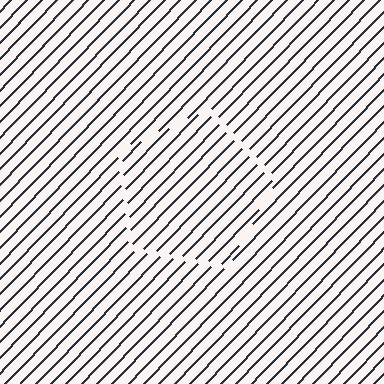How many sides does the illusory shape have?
5 sides — the line-ends trace a pentagon.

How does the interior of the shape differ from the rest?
The interior of the shape contains the same grating, shifted by half a period — the contour is defined by the phase discontinuity where line-ends from the inner and outer gratings abut.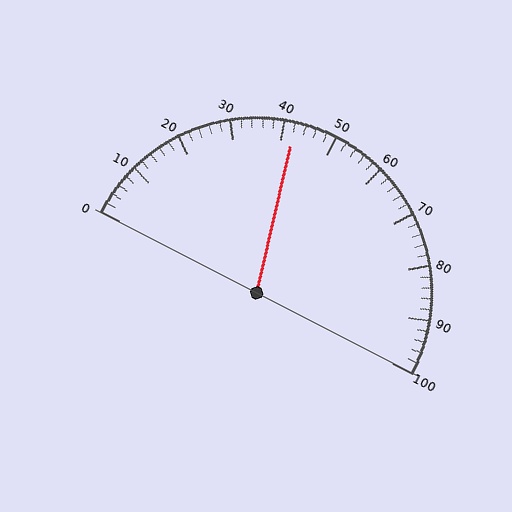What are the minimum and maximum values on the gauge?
The gauge ranges from 0 to 100.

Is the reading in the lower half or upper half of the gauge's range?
The reading is in the lower half of the range (0 to 100).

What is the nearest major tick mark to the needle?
The nearest major tick mark is 40.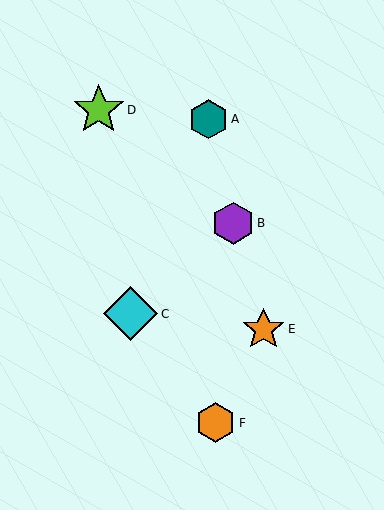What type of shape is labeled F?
Shape F is an orange hexagon.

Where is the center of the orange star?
The center of the orange star is at (263, 330).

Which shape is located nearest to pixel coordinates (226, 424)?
The orange hexagon (labeled F) at (216, 423) is nearest to that location.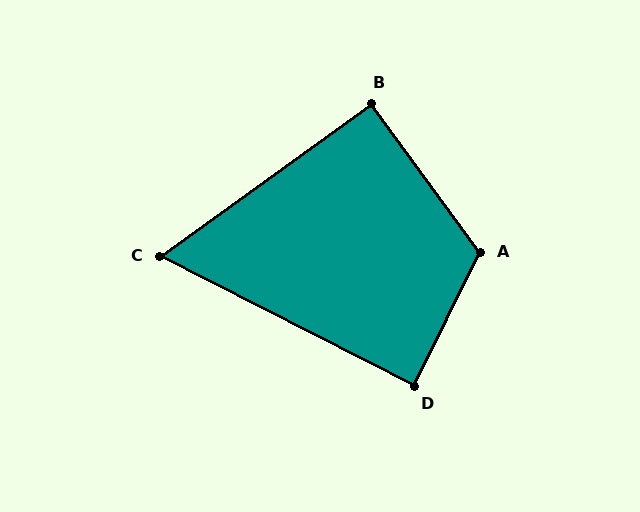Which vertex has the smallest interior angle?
C, at approximately 63 degrees.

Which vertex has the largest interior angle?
A, at approximately 117 degrees.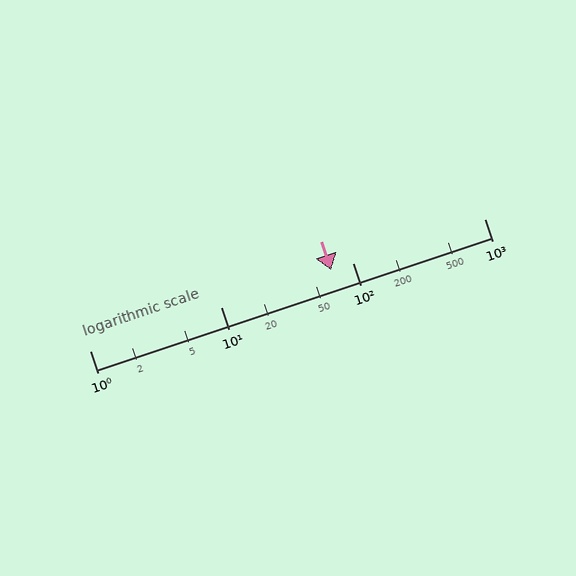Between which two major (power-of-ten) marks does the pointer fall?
The pointer is between 10 and 100.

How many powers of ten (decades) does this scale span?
The scale spans 3 decades, from 1 to 1000.